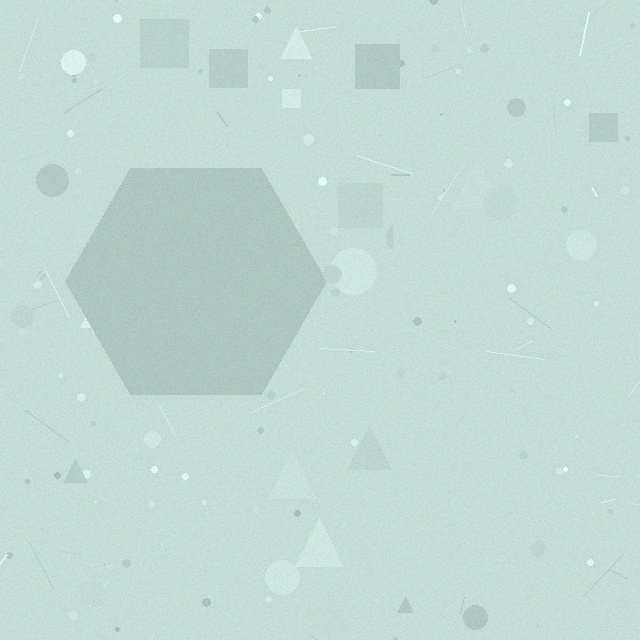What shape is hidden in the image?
A hexagon is hidden in the image.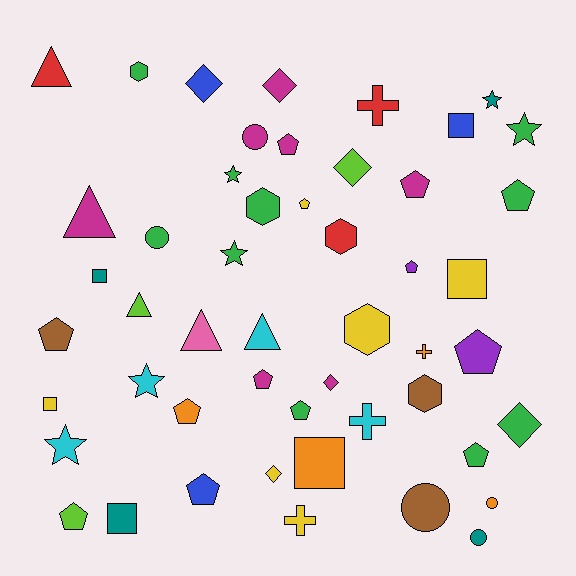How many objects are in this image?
There are 50 objects.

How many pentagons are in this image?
There are 13 pentagons.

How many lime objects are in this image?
There are 3 lime objects.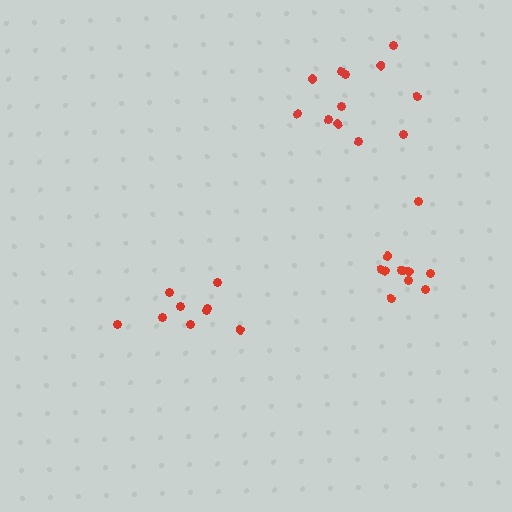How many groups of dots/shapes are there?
There are 3 groups.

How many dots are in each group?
Group 1: 11 dots, Group 2: 9 dots, Group 3: 12 dots (32 total).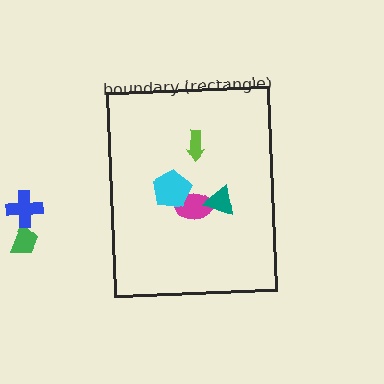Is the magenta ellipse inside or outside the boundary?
Inside.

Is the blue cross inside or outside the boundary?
Outside.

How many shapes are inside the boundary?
4 inside, 2 outside.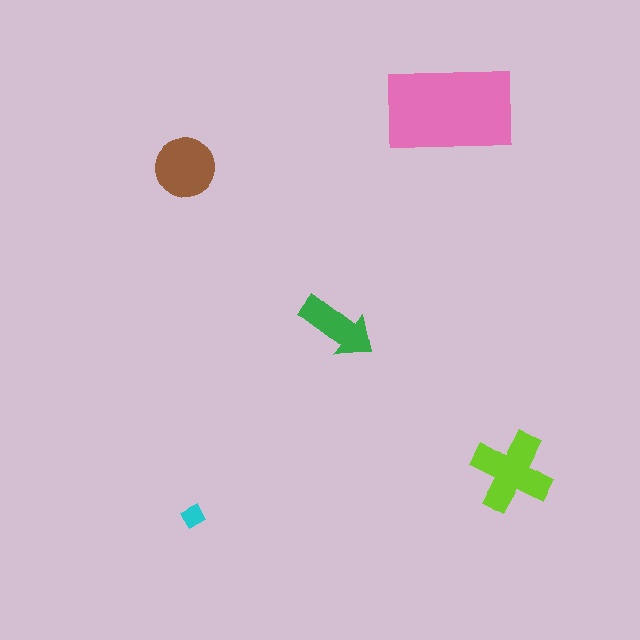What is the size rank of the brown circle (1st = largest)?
3rd.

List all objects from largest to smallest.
The pink rectangle, the lime cross, the brown circle, the green arrow, the cyan diamond.